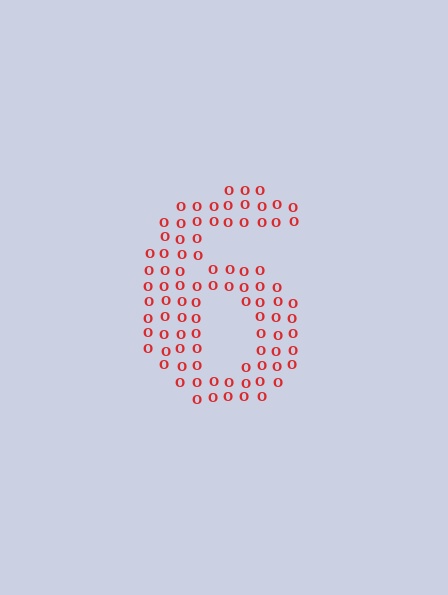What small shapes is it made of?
It is made of small letter O's.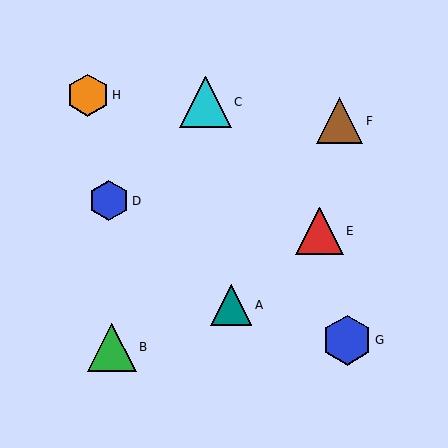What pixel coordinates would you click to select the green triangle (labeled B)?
Click at (112, 347) to select the green triangle B.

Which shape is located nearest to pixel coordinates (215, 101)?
The cyan triangle (labeled C) at (205, 102) is nearest to that location.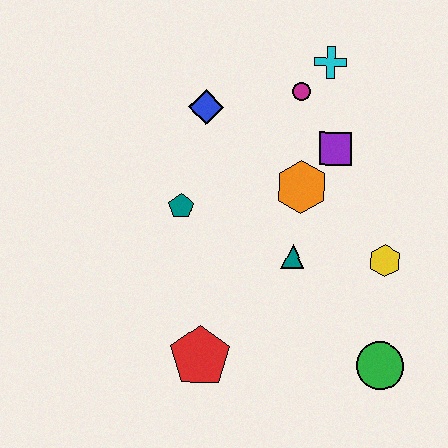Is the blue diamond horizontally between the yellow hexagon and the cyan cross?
No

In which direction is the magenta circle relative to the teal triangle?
The magenta circle is above the teal triangle.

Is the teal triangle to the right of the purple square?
No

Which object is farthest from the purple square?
The red pentagon is farthest from the purple square.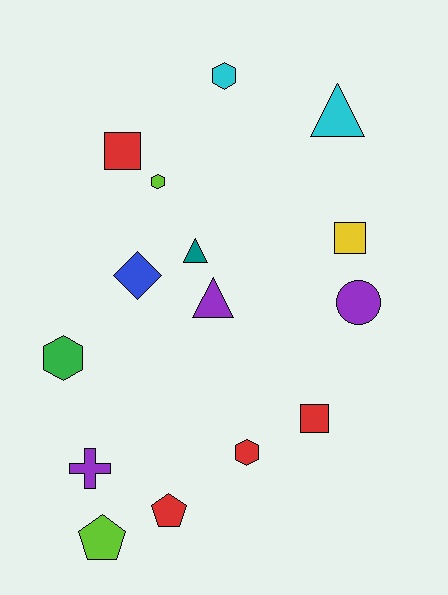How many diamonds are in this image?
There is 1 diamond.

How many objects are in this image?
There are 15 objects.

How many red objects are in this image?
There are 4 red objects.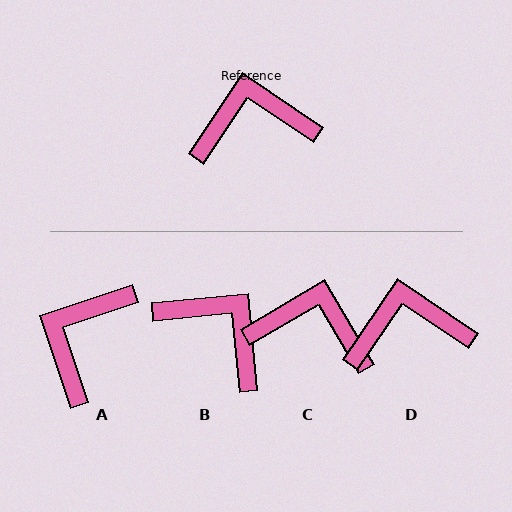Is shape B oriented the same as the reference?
No, it is off by about 50 degrees.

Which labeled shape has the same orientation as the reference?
D.